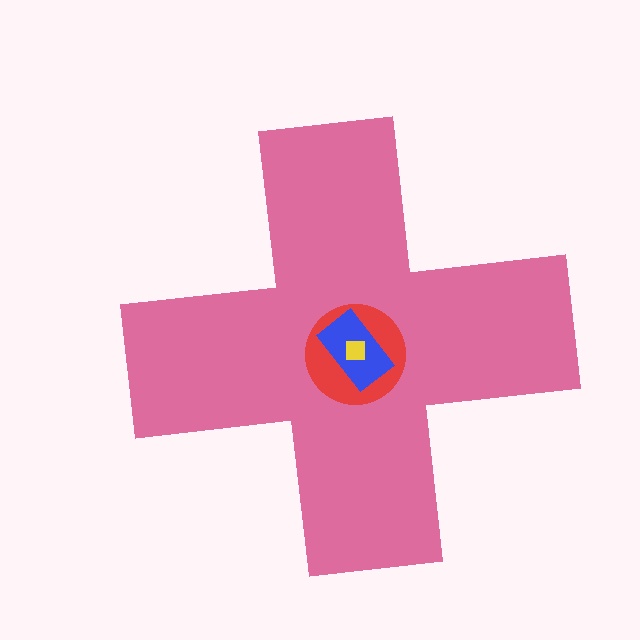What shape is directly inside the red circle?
The blue rectangle.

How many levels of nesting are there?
4.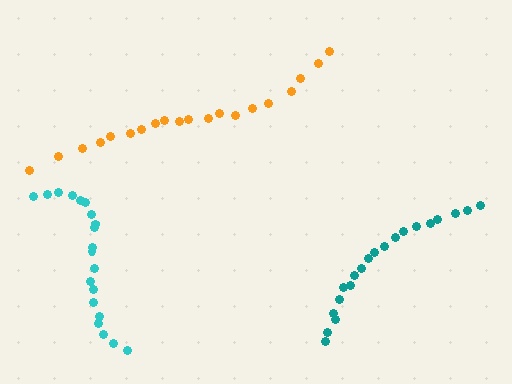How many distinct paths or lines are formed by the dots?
There are 3 distinct paths.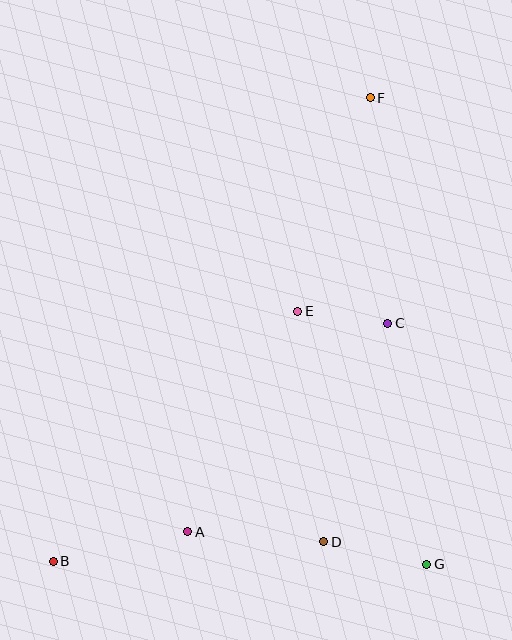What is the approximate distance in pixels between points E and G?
The distance between E and G is approximately 284 pixels.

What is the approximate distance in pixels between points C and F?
The distance between C and F is approximately 226 pixels.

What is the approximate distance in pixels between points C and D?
The distance between C and D is approximately 227 pixels.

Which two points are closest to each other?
Points C and E are closest to each other.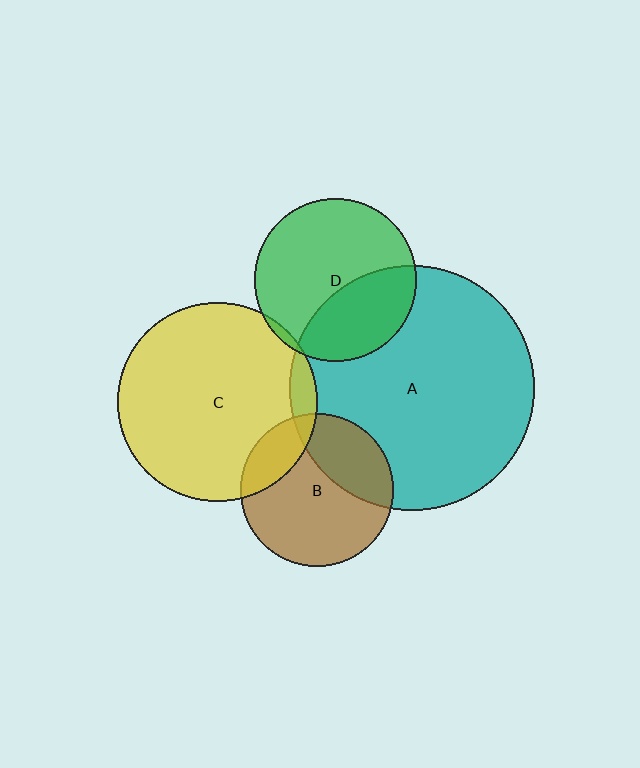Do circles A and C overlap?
Yes.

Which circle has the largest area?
Circle A (teal).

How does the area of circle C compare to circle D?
Approximately 1.5 times.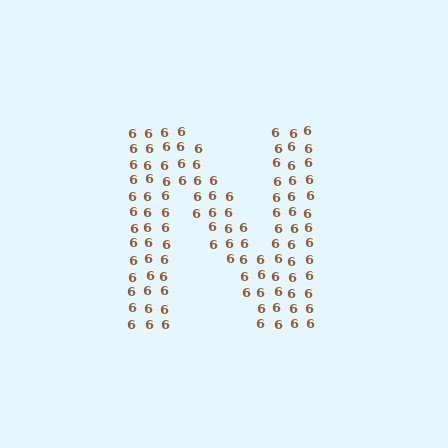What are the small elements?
The small elements are digit 6's.